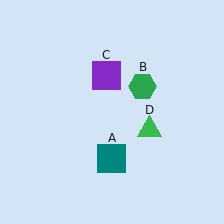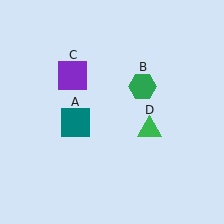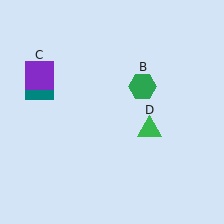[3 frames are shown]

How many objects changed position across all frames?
2 objects changed position: teal square (object A), purple square (object C).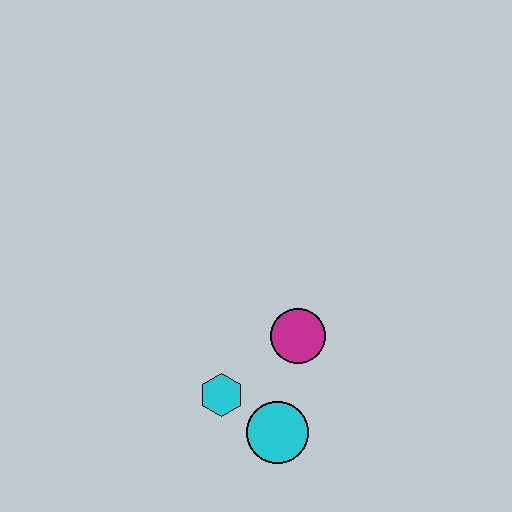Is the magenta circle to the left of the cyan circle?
No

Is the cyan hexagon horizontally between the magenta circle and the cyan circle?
No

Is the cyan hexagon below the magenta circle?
Yes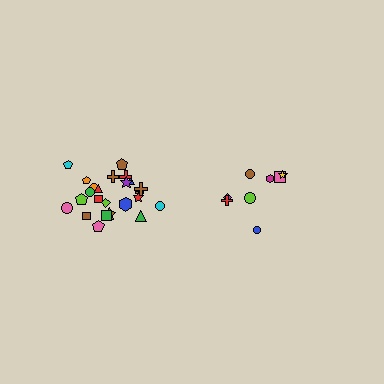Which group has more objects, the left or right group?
The left group.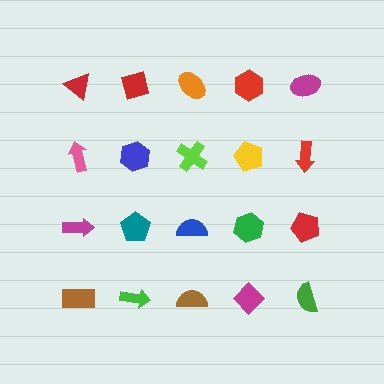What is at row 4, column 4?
A magenta diamond.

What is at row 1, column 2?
A red square.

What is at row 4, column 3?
A brown semicircle.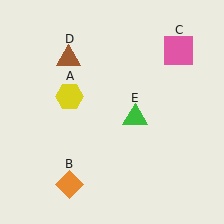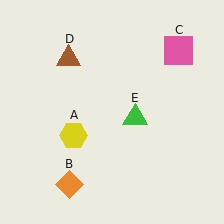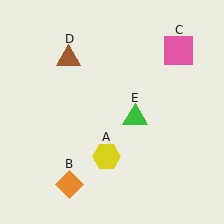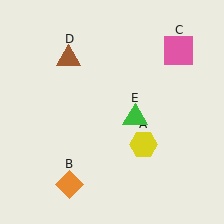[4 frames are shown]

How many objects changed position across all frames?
1 object changed position: yellow hexagon (object A).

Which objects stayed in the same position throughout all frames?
Orange diamond (object B) and pink square (object C) and brown triangle (object D) and green triangle (object E) remained stationary.